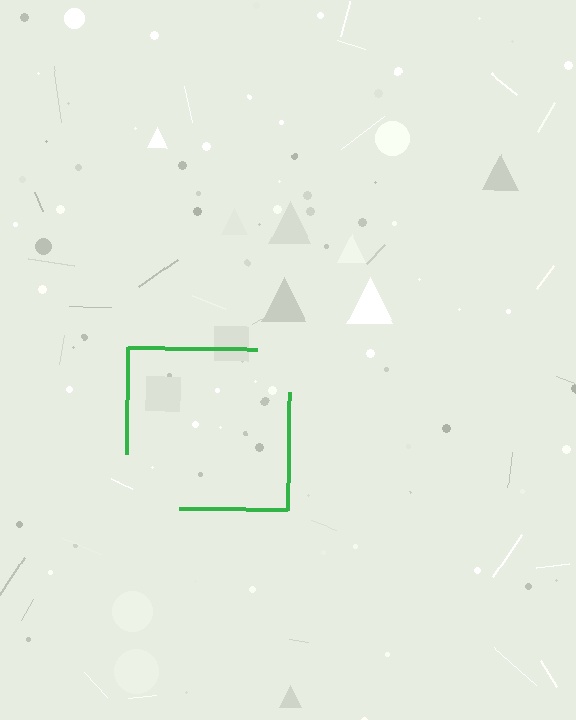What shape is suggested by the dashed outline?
The dashed outline suggests a square.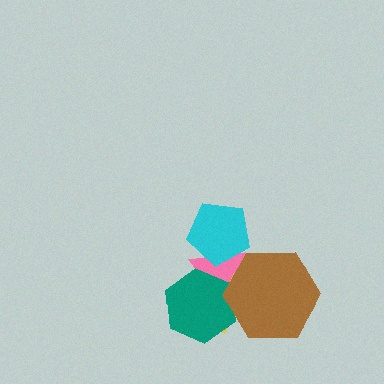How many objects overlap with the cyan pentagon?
1 object overlaps with the cyan pentagon.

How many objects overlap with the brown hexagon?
3 objects overlap with the brown hexagon.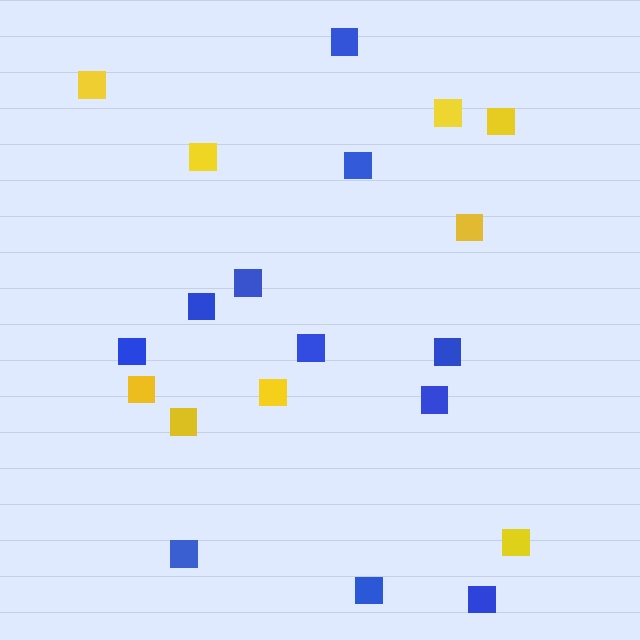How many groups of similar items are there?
There are 2 groups: one group of blue squares (11) and one group of yellow squares (9).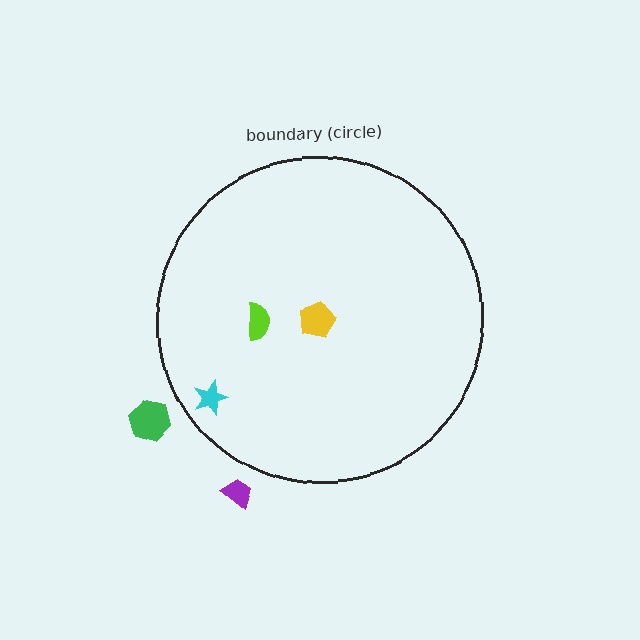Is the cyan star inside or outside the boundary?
Inside.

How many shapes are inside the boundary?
3 inside, 2 outside.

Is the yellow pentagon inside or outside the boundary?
Inside.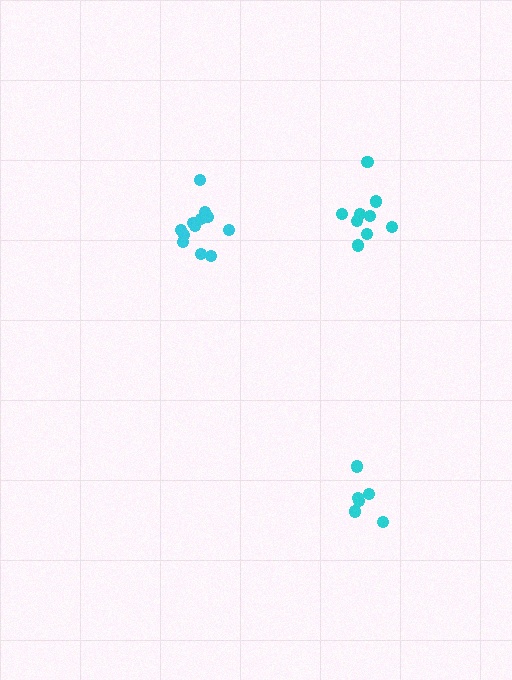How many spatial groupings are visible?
There are 3 spatial groupings.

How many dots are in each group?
Group 1: 9 dots, Group 2: 6 dots, Group 3: 12 dots (27 total).